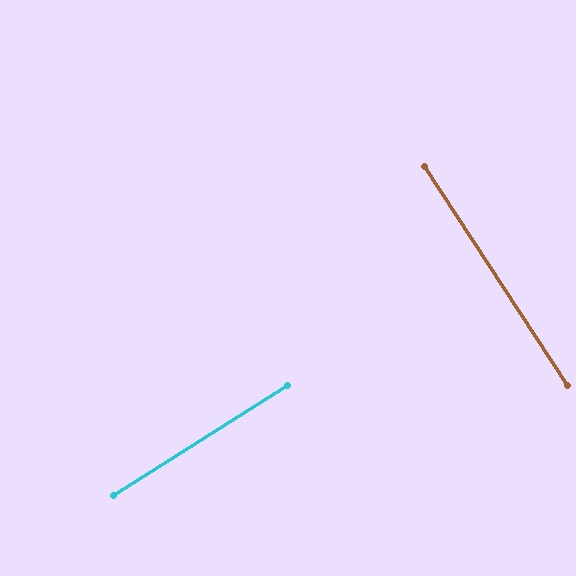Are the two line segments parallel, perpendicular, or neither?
Perpendicular — they meet at approximately 89°.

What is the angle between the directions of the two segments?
Approximately 89 degrees.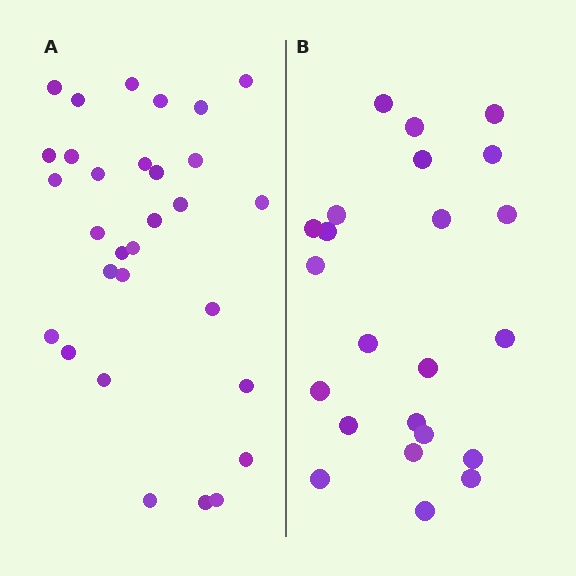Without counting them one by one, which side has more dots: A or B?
Region A (the left region) has more dots.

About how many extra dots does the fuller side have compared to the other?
Region A has roughly 8 or so more dots than region B.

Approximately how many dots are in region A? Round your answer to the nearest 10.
About 30 dots.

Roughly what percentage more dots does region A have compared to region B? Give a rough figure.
About 30% more.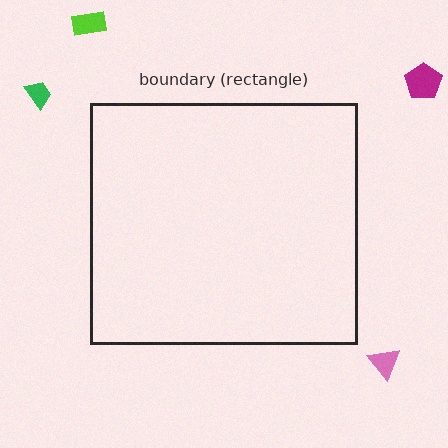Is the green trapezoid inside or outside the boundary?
Outside.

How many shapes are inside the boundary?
0 inside, 4 outside.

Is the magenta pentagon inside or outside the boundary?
Outside.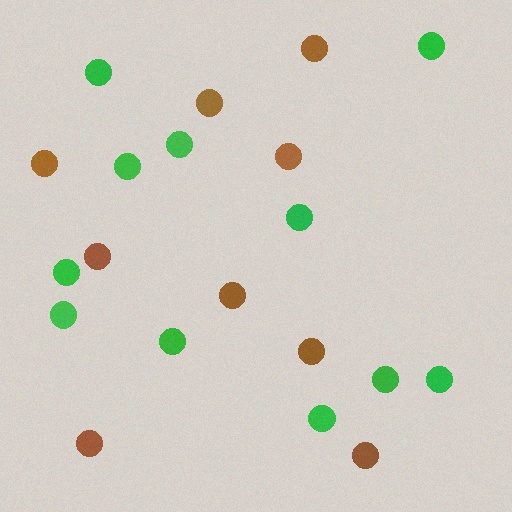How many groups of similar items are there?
There are 2 groups: one group of brown circles (9) and one group of green circles (11).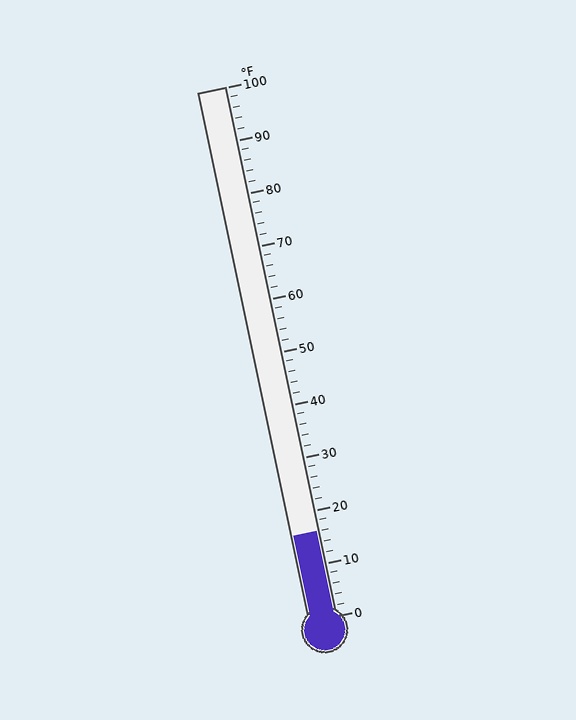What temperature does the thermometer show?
The thermometer shows approximately 16°F.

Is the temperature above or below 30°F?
The temperature is below 30°F.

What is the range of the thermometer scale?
The thermometer scale ranges from 0°F to 100°F.